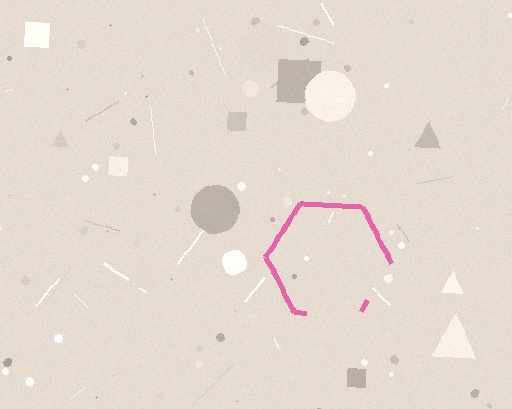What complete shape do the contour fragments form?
The contour fragments form a hexagon.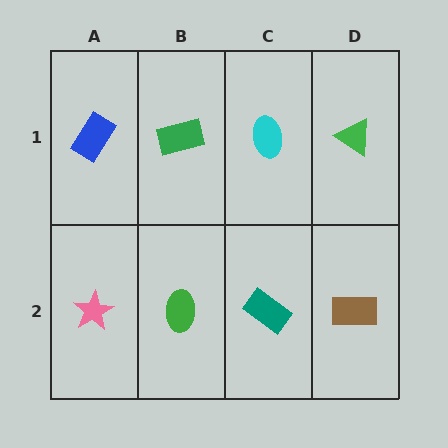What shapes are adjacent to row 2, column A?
A blue rectangle (row 1, column A), a green ellipse (row 2, column B).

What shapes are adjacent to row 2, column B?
A green rectangle (row 1, column B), a pink star (row 2, column A), a teal rectangle (row 2, column C).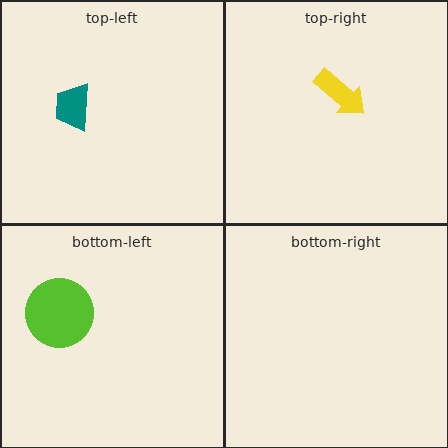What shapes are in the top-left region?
The teal trapezoid.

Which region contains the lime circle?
The bottom-left region.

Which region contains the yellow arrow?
The top-right region.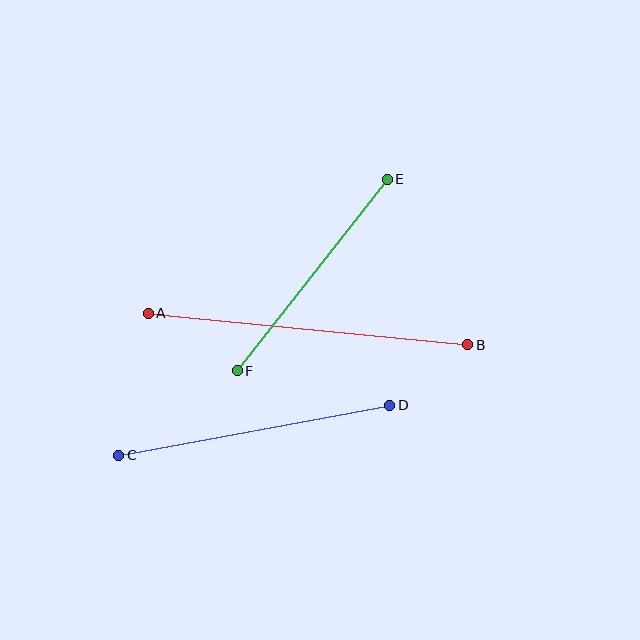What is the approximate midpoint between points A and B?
The midpoint is at approximately (308, 329) pixels.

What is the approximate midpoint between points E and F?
The midpoint is at approximately (312, 275) pixels.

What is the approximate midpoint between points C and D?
The midpoint is at approximately (254, 430) pixels.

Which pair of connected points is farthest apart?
Points A and B are farthest apart.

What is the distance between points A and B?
The distance is approximately 321 pixels.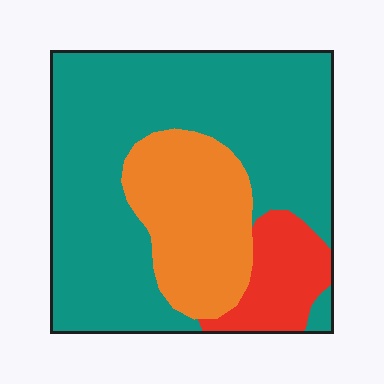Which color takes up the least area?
Red, at roughly 10%.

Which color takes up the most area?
Teal, at roughly 65%.